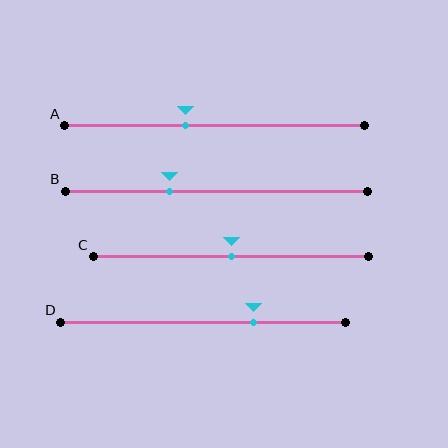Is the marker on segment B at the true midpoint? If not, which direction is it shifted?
No, the marker on segment B is shifted to the left by about 15% of the segment length.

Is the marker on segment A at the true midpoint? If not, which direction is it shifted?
No, the marker on segment A is shifted to the left by about 10% of the segment length.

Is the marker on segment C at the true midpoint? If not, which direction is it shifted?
Yes, the marker on segment C is at the true midpoint.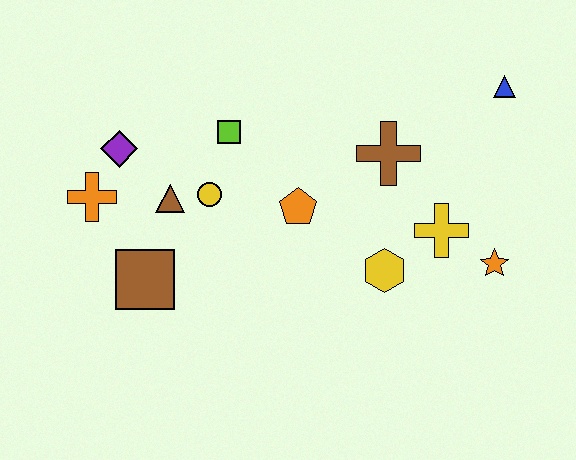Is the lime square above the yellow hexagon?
Yes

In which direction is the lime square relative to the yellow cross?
The lime square is to the left of the yellow cross.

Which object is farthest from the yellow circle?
The blue triangle is farthest from the yellow circle.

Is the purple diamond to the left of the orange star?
Yes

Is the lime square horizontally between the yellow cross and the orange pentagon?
No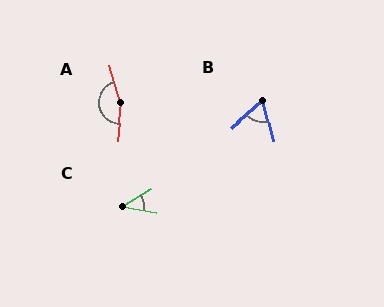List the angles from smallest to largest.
C (41°), B (64°), A (159°).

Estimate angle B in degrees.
Approximately 64 degrees.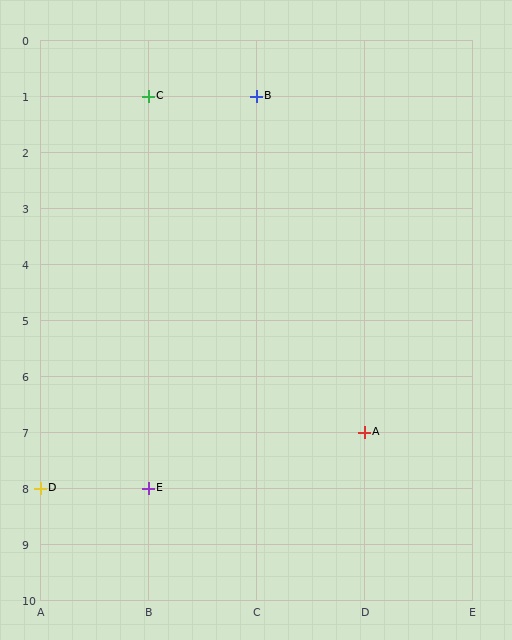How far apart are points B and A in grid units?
Points B and A are 1 column and 6 rows apart (about 6.1 grid units diagonally).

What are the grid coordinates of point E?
Point E is at grid coordinates (B, 8).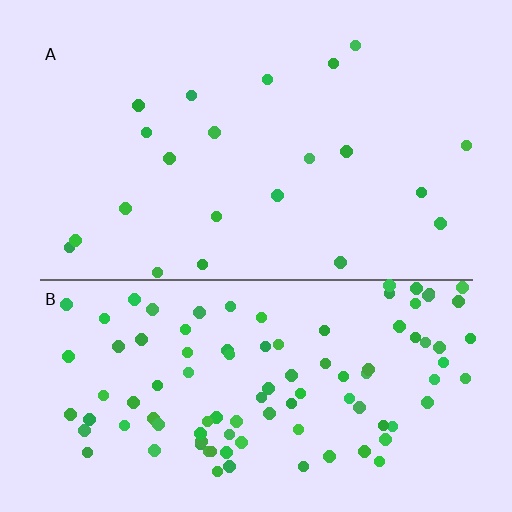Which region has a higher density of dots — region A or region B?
B (the bottom).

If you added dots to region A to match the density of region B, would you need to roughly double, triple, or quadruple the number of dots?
Approximately quadruple.